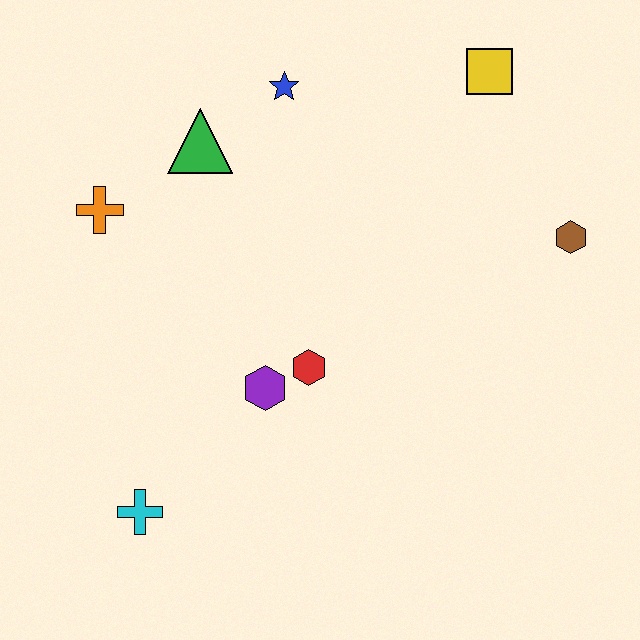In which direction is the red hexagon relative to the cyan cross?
The red hexagon is to the right of the cyan cross.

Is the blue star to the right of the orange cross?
Yes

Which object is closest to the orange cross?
The green triangle is closest to the orange cross.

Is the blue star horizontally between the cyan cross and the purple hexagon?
No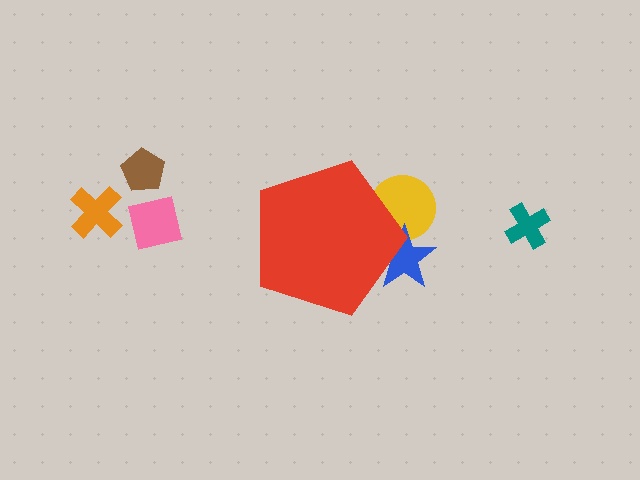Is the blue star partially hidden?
Yes, the blue star is partially hidden behind the red pentagon.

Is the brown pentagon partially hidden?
No, the brown pentagon is fully visible.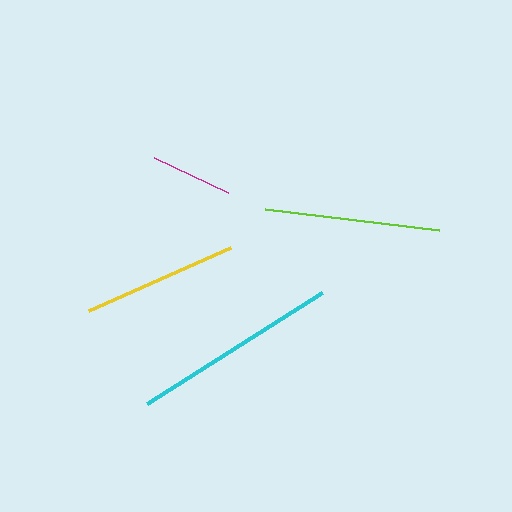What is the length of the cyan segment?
The cyan segment is approximately 207 pixels long.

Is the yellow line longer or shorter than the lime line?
The lime line is longer than the yellow line.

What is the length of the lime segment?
The lime segment is approximately 176 pixels long.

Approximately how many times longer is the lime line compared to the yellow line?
The lime line is approximately 1.1 times the length of the yellow line.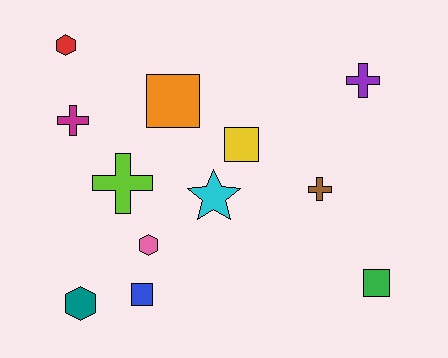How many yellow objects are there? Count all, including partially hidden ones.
There is 1 yellow object.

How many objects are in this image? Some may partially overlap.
There are 12 objects.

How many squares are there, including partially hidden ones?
There are 4 squares.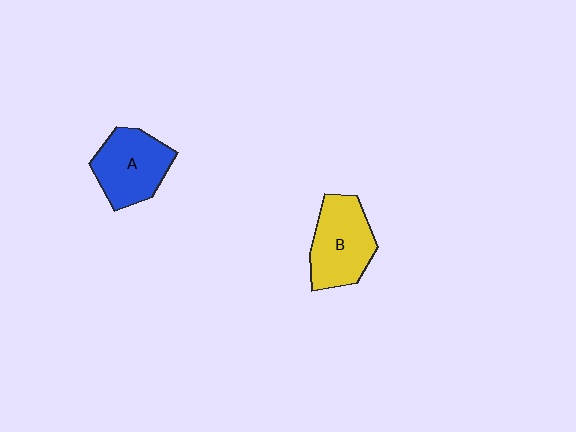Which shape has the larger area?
Shape B (yellow).